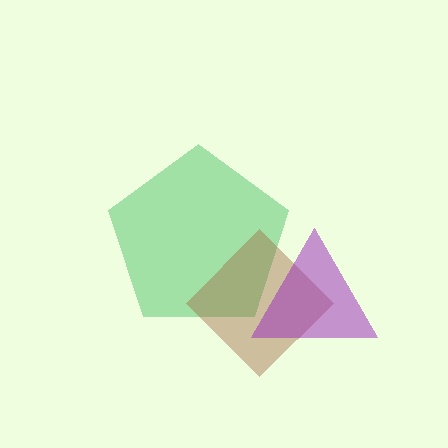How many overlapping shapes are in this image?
There are 3 overlapping shapes in the image.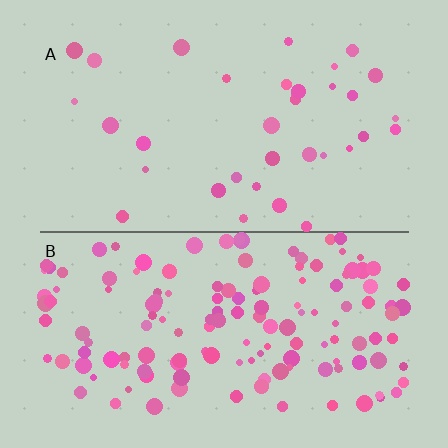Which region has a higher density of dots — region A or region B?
B (the bottom).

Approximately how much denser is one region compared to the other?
Approximately 4.1× — region B over region A.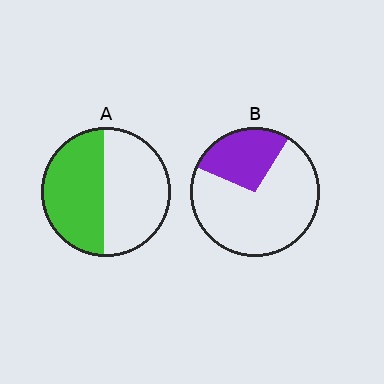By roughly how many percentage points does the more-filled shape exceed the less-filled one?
By roughly 20 percentage points (A over B).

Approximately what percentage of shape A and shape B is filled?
A is approximately 50% and B is approximately 30%.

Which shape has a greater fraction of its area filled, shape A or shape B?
Shape A.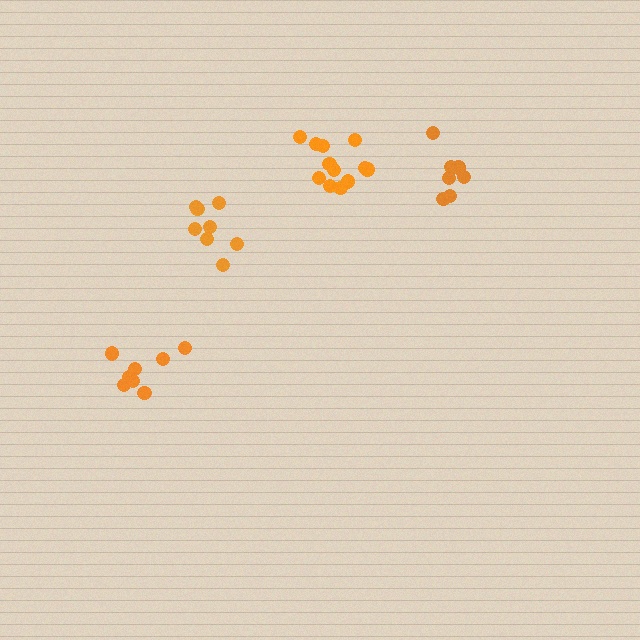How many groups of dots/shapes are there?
There are 4 groups.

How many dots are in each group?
Group 1: 8 dots, Group 2: 7 dots, Group 3: 8 dots, Group 4: 12 dots (35 total).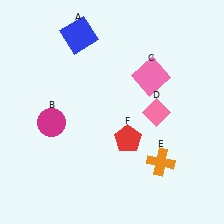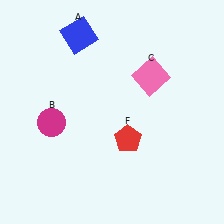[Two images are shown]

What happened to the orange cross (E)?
The orange cross (E) was removed in Image 2. It was in the bottom-right area of Image 1.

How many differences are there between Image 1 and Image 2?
There are 2 differences between the two images.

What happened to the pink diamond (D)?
The pink diamond (D) was removed in Image 2. It was in the bottom-right area of Image 1.